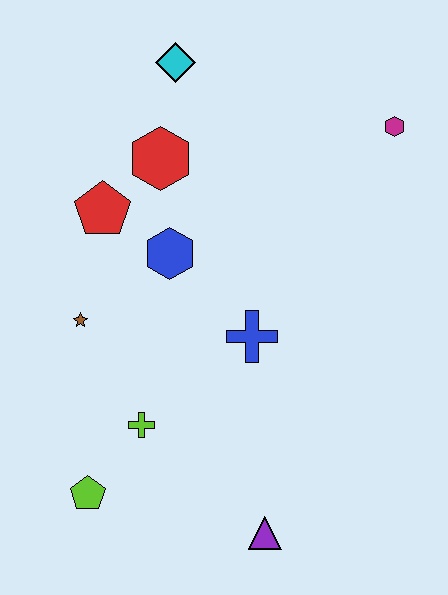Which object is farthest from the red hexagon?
The purple triangle is farthest from the red hexagon.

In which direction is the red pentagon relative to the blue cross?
The red pentagon is to the left of the blue cross.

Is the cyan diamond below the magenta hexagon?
No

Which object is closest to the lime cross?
The lime pentagon is closest to the lime cross.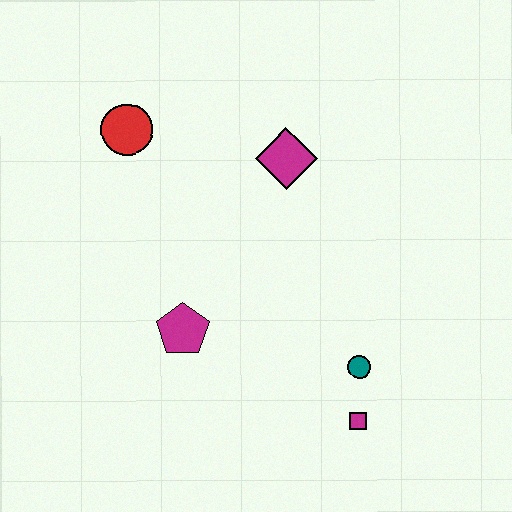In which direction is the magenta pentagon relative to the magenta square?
The magenta pentagon is to the left of the magenta square.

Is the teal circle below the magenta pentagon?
Yes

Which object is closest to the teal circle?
The magenta square is closest to the teal circle.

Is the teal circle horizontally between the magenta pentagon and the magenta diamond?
No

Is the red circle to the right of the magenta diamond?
No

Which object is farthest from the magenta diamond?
The magenta square is farthest from the magenta diamond.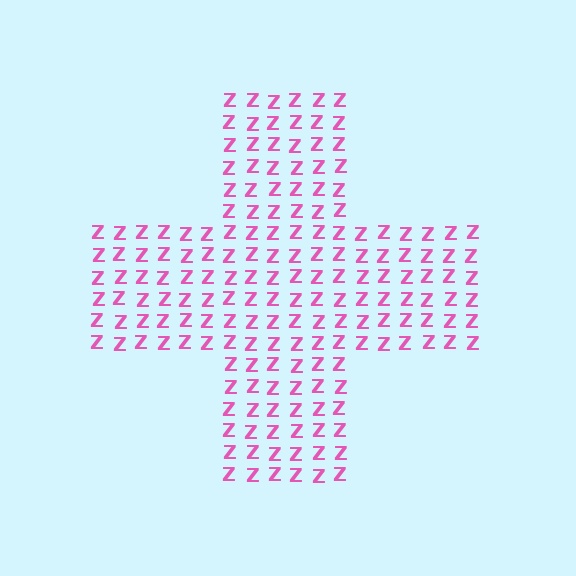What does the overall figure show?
The overall figure shows a cross.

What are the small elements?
The small elements are letter Z's.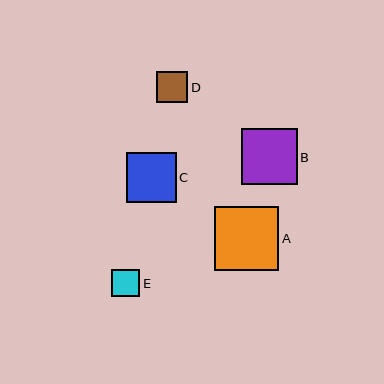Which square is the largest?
Square A is the largest with a size of approximately 64 pixels.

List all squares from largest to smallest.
From largest to smallest: A, B, C, D, E.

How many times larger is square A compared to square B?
Square A is approximately 1.1 times the size of square B.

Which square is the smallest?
Square E is the smallest with a size of approximately 28 pixels.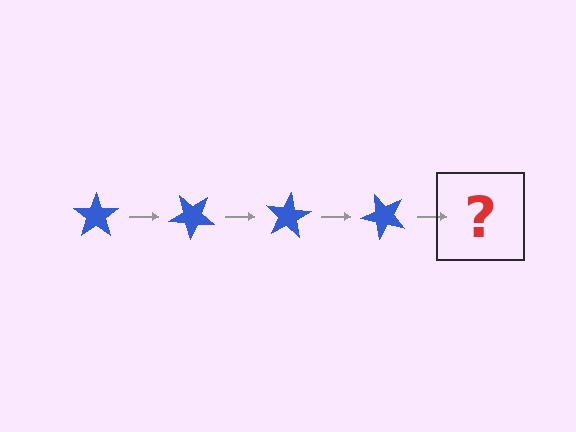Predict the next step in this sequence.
The next step is a blue star rotated 160 degrees.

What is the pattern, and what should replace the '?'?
The pattern is that the star rotates 40 degrees each step. The '?' should be a blue star rotated 160 degrees.